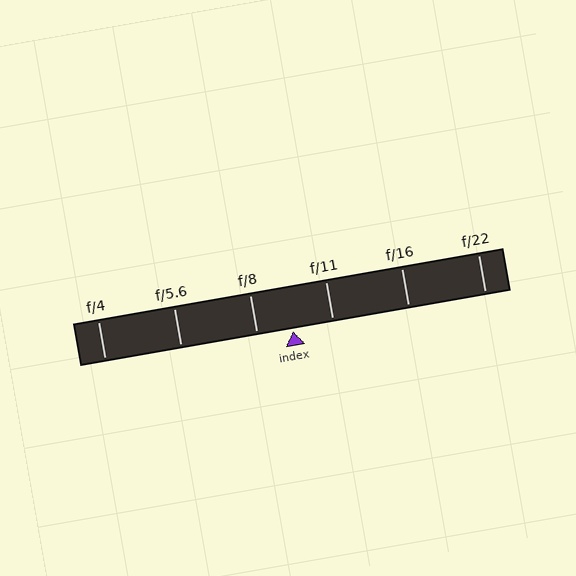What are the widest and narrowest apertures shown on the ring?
The widest aperture shown is f/4 and the narrowest is f/22.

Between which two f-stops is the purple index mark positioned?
The index mark is between f/8 and f/11.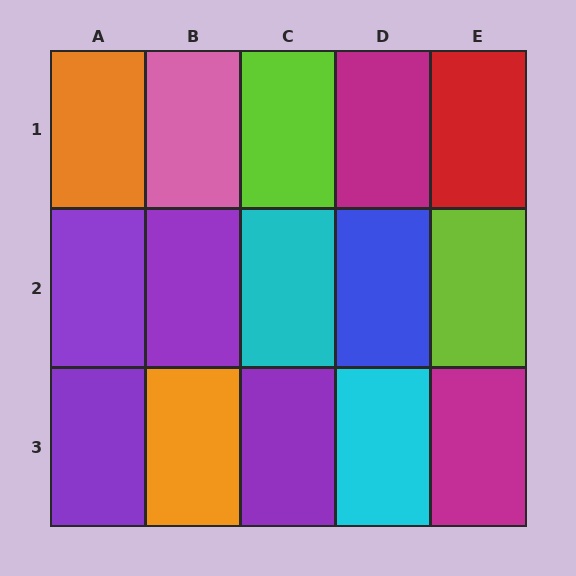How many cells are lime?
2 cells are lime.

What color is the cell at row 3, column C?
Purple.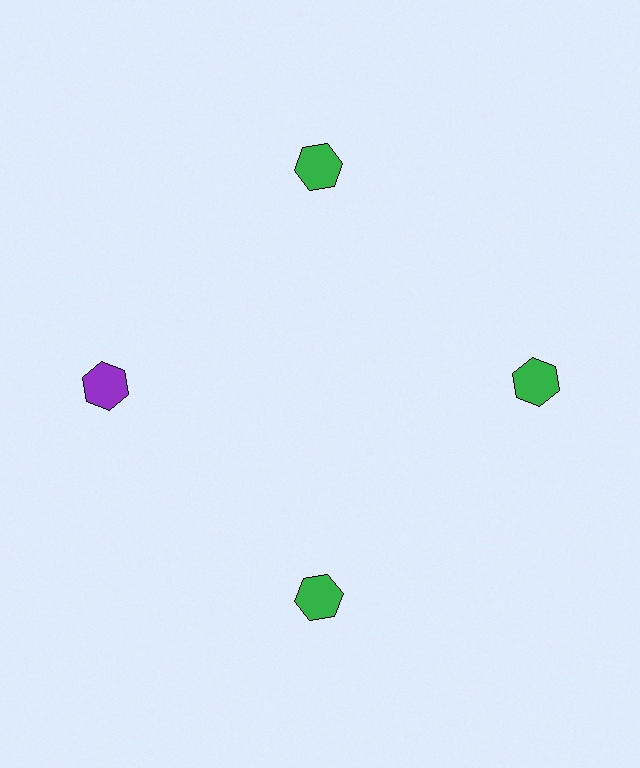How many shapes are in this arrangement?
There are 4 shapes arranged in a ring pattern.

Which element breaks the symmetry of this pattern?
The purple hexagon at roughly the 9 o'clock position breaks the symmetry. All other shapes are green hexagons.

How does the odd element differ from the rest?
It has a different color: purple instead of green.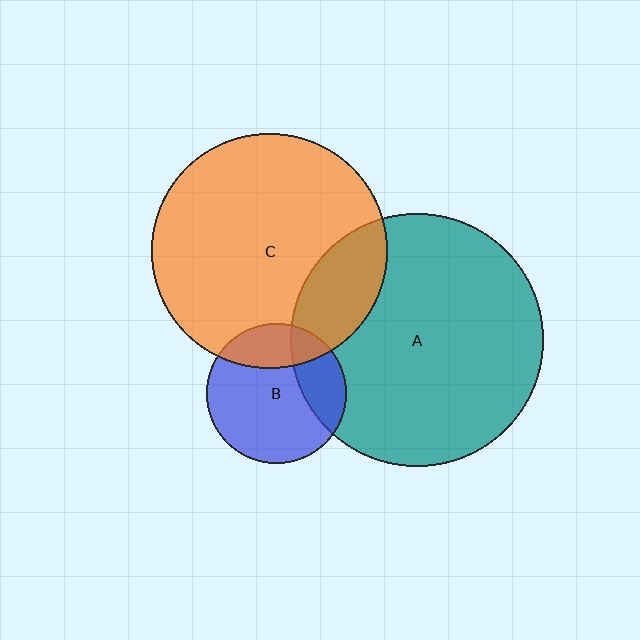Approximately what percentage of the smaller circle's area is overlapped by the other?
Approximately 25%.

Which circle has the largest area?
Circle A (teal).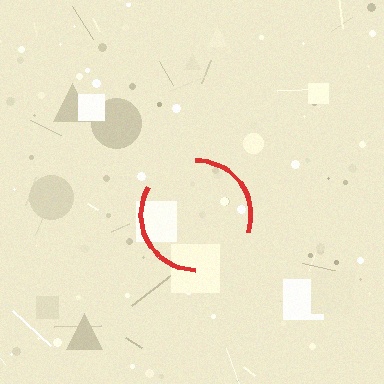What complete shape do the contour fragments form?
The contour fragments form a circle.